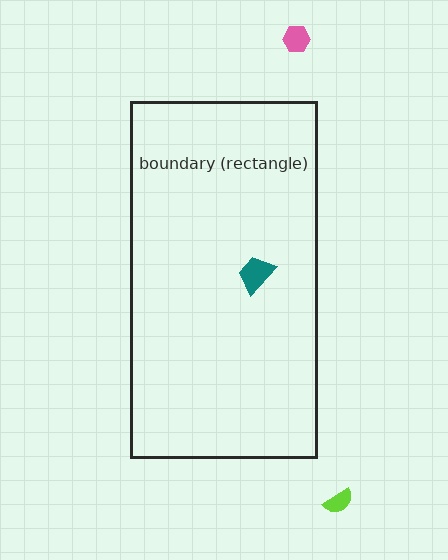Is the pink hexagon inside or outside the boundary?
Outside.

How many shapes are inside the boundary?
1 inside, 2 outside.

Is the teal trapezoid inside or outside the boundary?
Inside.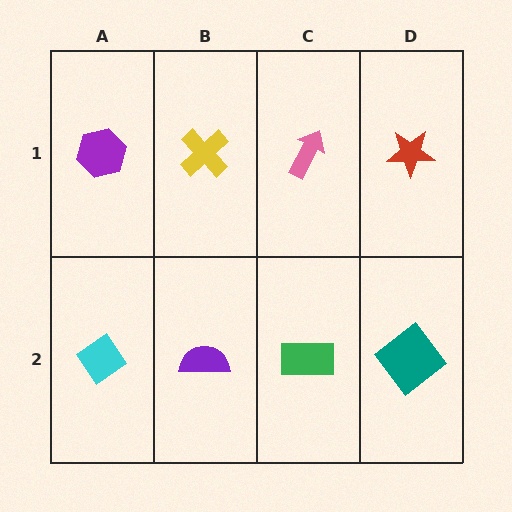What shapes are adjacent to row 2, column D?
A red star (row 1, column D), a green rectangle (row 2, column C).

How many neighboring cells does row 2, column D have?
2.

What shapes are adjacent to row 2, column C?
A pink arrow (row 1, column C), a purple semicircle (row 2, column B), a teal diamond (row 2, column D).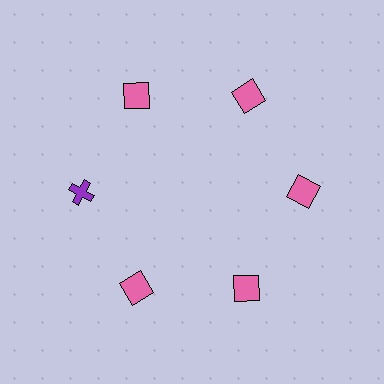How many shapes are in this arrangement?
There are 6 shapes arranged in a ring pattern.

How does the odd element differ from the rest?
It differs in both color (purple instead of pink) and shape (cross instead of square).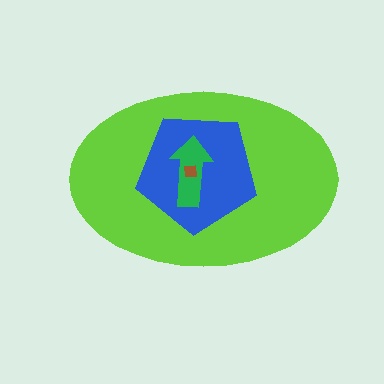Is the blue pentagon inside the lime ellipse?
Yes.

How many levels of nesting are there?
4.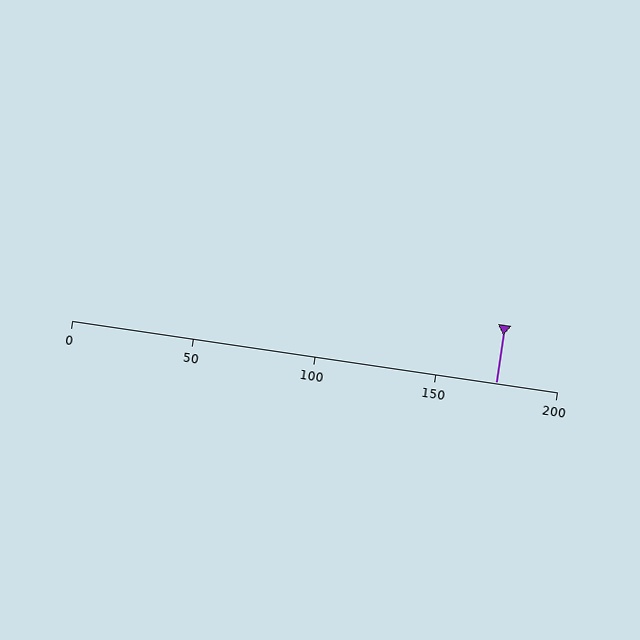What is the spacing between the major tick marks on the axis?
The major ticks are spaced 50 apart.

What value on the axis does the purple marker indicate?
The marker indicates approximately 175.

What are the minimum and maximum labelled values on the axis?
The axis runs from 0 to 200.